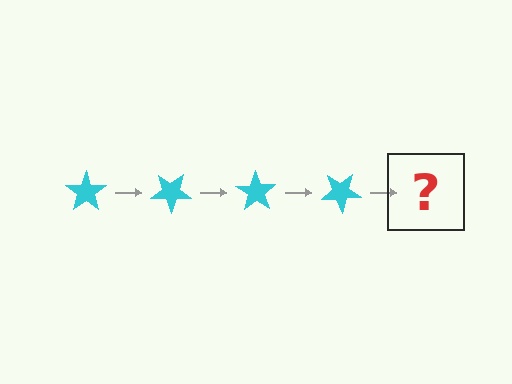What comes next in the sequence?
The next element should be a cyan star rotated 140 degrees.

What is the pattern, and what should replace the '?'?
The pattern is that the star rotates 35 degrees each step. The '?' should be a cyan star rotated 140 degrees.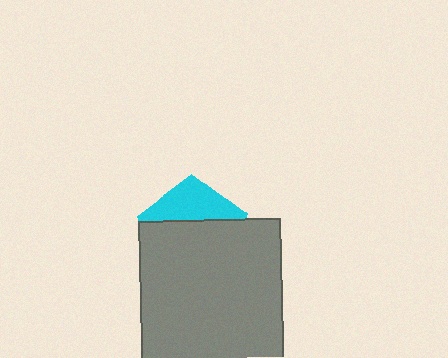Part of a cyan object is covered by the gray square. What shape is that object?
It is a pentagon.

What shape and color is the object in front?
The object in front is a gray square.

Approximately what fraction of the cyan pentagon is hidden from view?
Roughly 65% of the cyan pentagon is hidden behind the gray square.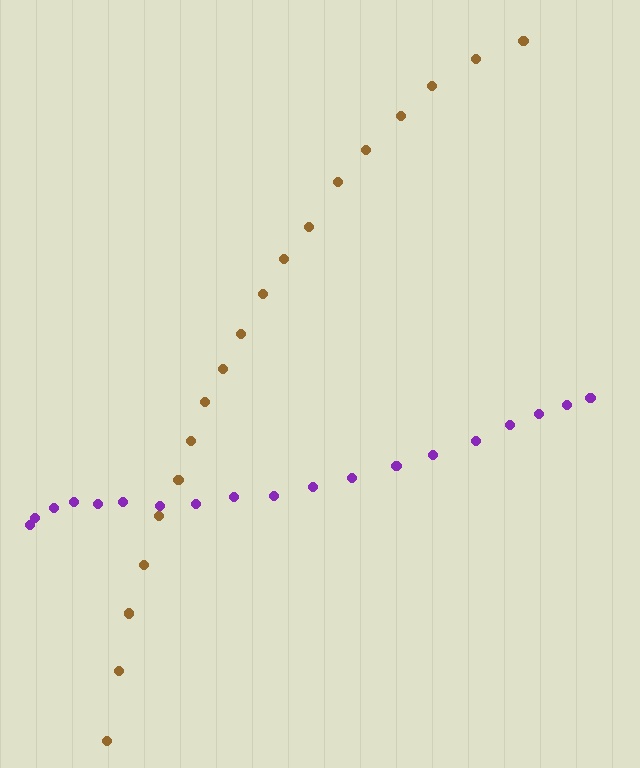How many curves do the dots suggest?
There are 2 distinct paths.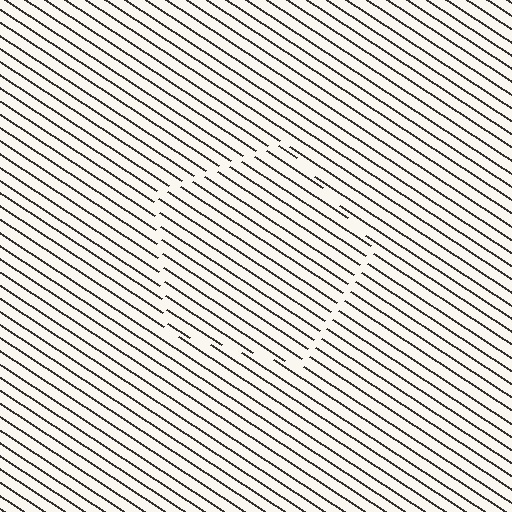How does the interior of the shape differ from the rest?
The interior of the shape contains the same grating, shifted by half a period — the contour is defined by the phase discontinuity where line-ends from the inner and outer gratings abut.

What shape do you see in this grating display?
An illusory pentagon. The interior of the shape contains the same grating, shifted by half a period — the contour is defined by the phase discontinuity where line-ends from the inner and outer gratings abut.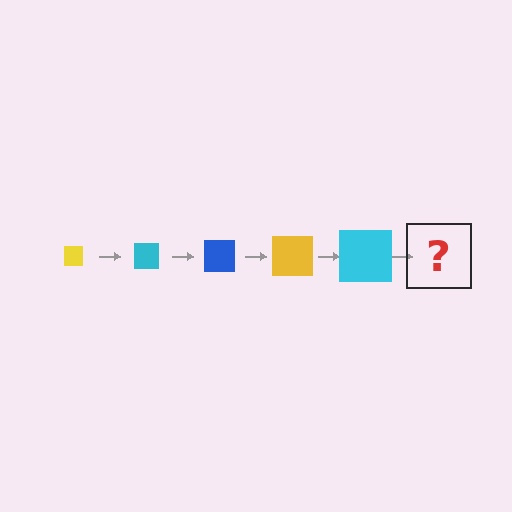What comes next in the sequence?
The next element should be a blue square, larger than the previous one.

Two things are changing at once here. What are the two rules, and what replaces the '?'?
The two rules are that the square grows larger each step and the color cycles through yellow, cyan, and blue. The '?' should be a blue square, larger than the previous one.